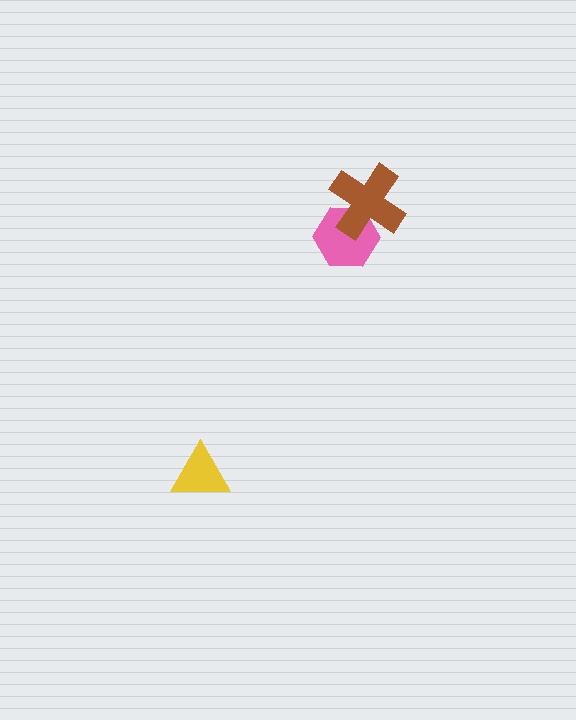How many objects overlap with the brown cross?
1 object overlaps with the brown cross.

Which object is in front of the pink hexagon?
The brown cross is in front of the pink hexagon.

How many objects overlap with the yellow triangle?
0 objects overlap with the yellow triangle.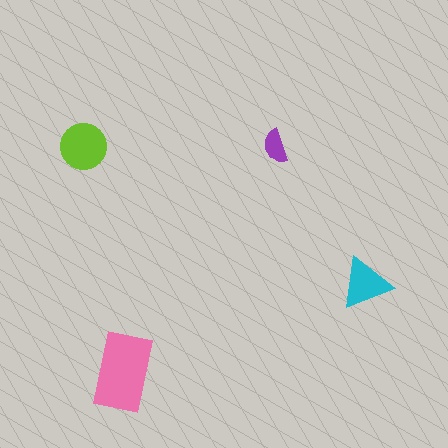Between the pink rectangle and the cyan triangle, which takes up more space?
The pink rectangle.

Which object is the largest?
The pink rectangle.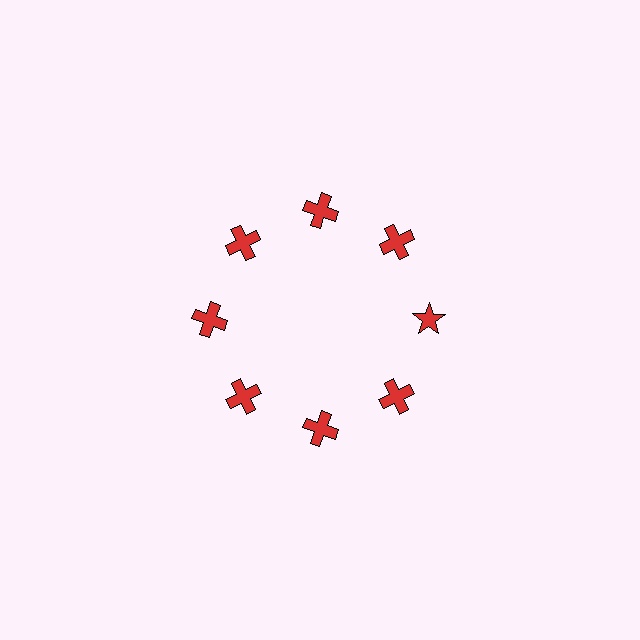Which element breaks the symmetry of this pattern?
The red star at roughly the 3 o'clock position breaks the symmetry. All other shapes are red crosses.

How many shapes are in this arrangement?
There are 8 shapes arranged in a ring pattern.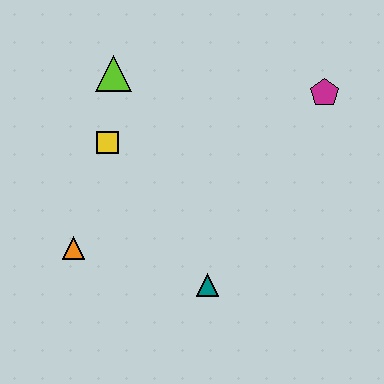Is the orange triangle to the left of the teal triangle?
Yes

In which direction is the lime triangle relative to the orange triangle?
The lime triangle is above the orange triangle.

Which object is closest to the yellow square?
The lime triangle is closest to the yellow square.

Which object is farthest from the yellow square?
The magenta pentagon is farthest from the yellow square.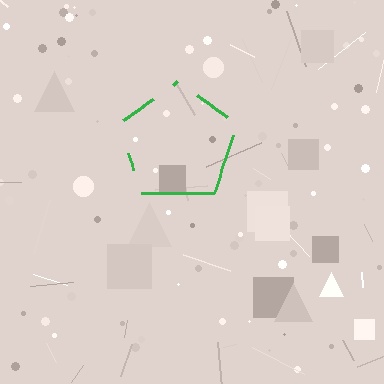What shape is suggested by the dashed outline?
The dashed outline suggests a pentagon.